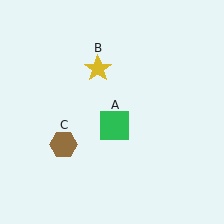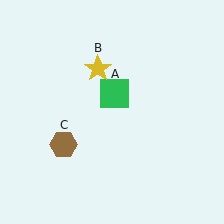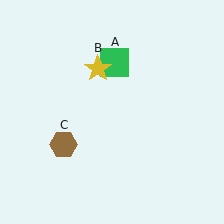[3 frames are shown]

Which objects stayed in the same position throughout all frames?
Yellow star (object B) and brown hexagon (object C) remained stationary.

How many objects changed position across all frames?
1 object changed position: green square (object A).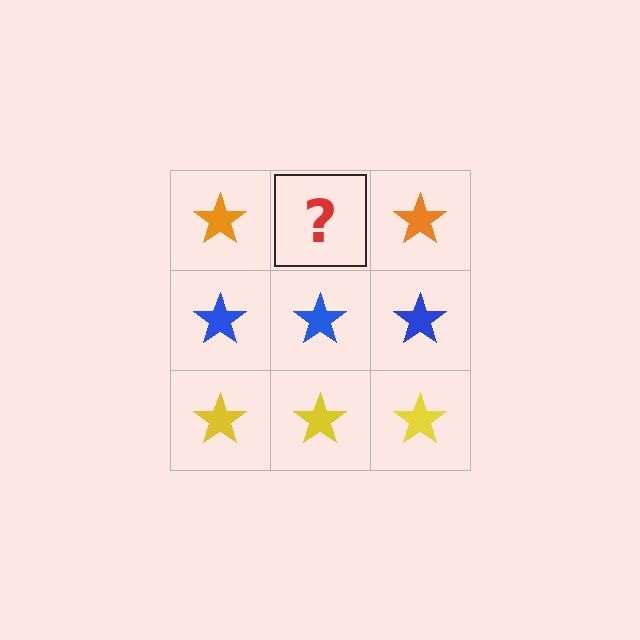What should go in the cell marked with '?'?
The missing cell should contain an orange star.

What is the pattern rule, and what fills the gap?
The rule is that each row has a consistent color. The gap should be filled with an orange star.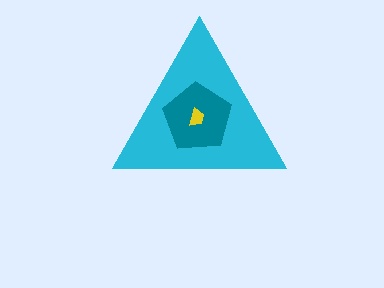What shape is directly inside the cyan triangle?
The teal pentagon.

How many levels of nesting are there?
3.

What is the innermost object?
The yellow trapezoid.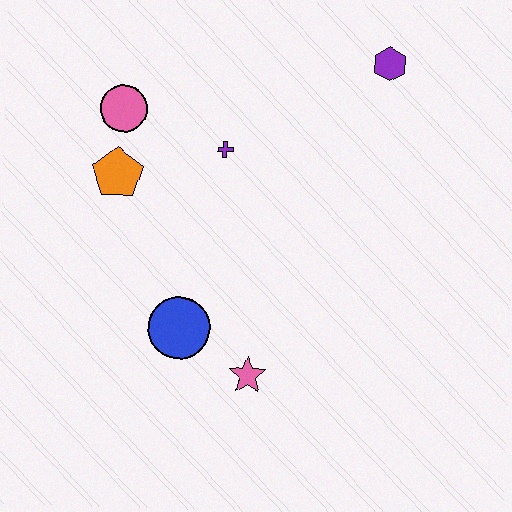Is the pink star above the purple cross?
No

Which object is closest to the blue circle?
The pink star is closest to the blue circle.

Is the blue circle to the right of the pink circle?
Yes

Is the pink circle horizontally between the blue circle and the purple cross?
No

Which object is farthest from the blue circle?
The purple hexagon is farthest from the blue circle.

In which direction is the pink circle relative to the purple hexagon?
The pink circle is to the left of the purple hexagon.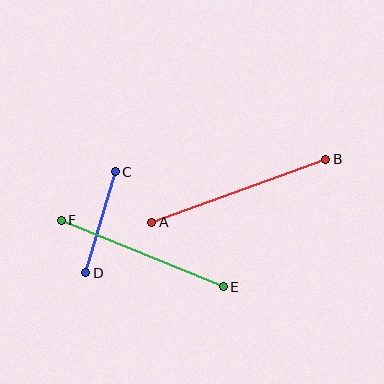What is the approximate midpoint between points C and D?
The midpoint is at approximately (101, 222) pixels.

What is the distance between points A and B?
The distance is approximately 185 pixels.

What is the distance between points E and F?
The distance is approximately 175 pixels.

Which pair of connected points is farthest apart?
Points A and B are farthest apart.